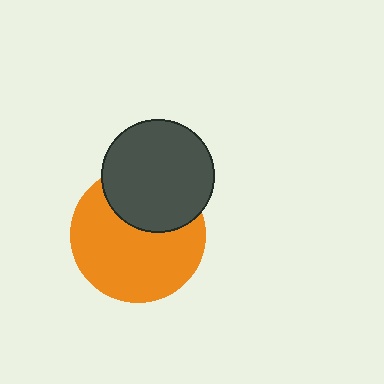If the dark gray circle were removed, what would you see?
You would see the complete orange circle.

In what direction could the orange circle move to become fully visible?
The orange circle could move down. That would shift it out from behind the dark gray circle entirely.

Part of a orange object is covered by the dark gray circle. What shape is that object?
It is a circle.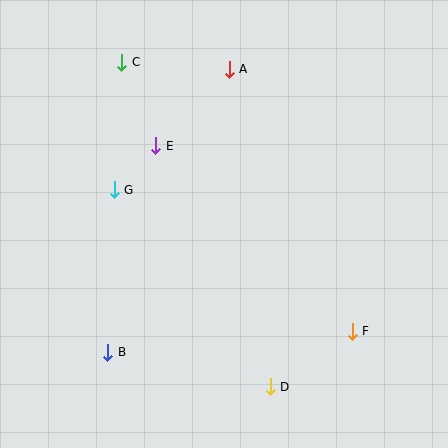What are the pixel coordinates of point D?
Point D is at (270, 387).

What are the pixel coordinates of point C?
Point C is at (122, 62).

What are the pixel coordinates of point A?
Point A is at (229, 69).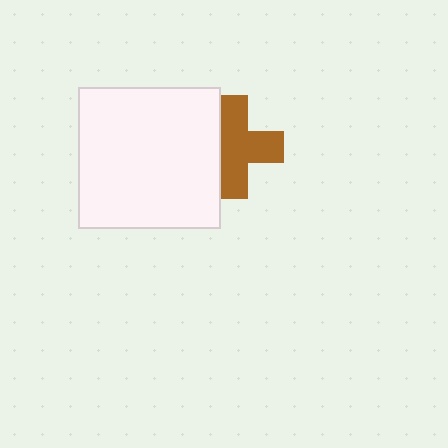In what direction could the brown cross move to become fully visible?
The brown cross could move right. That would shift it out from behind the white square entirely.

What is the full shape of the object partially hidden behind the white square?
The partially hidden object is a brown cross.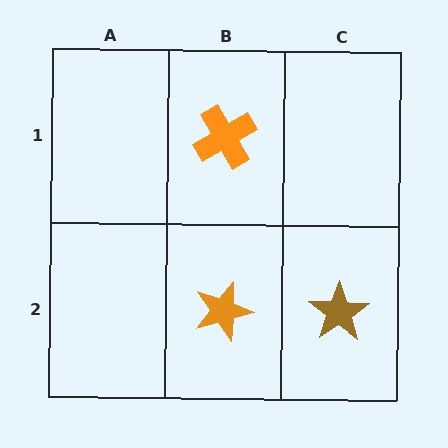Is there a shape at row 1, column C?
No, that cell is empty.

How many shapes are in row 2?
2 shapes.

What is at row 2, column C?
A brown star.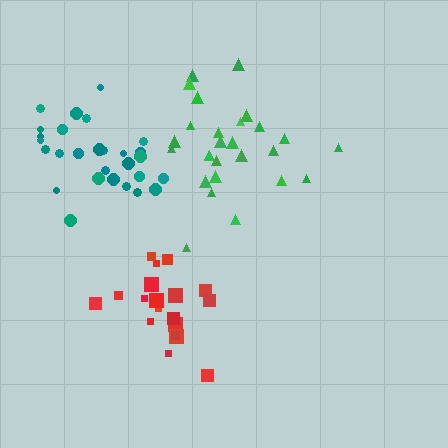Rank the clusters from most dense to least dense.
red, teal, green.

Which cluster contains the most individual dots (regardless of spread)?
Teal (28).